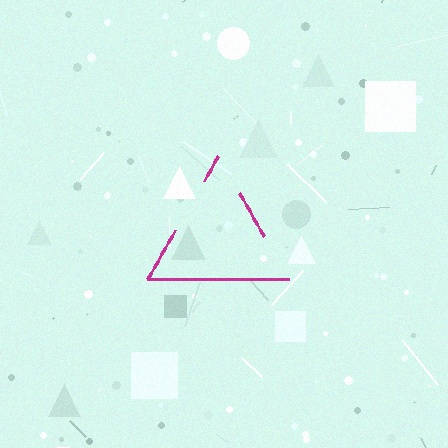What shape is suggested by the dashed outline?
The dashed outline suggests a triangle.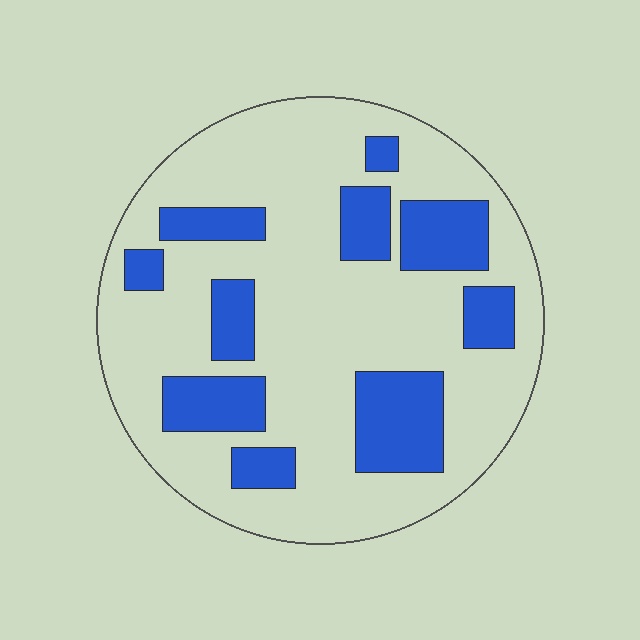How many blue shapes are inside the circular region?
10.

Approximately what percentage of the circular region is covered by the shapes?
Approximately 25%.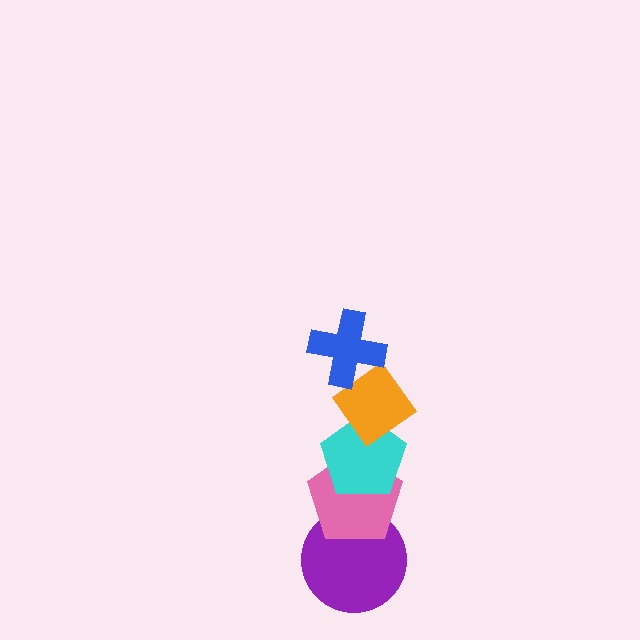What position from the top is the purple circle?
The purple circle is 5th from the top.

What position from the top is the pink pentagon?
The pink pentagon is 4th from the top.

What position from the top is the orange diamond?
The orange diamond is 2nd from the top.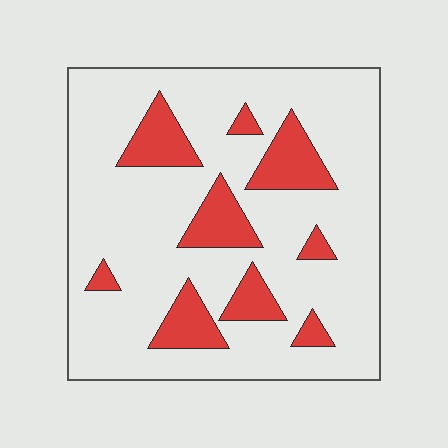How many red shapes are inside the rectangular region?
9.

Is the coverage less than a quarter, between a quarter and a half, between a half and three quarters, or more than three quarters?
Less than a quarter.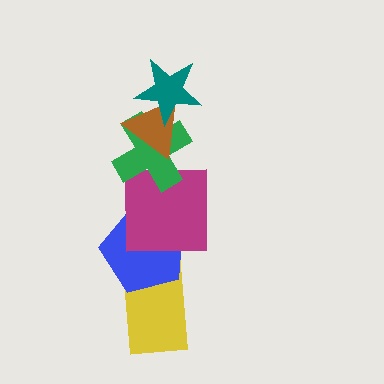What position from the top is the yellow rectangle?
The yellow rectangle is 6th from the top.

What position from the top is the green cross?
The green cross is 3rd from the top.